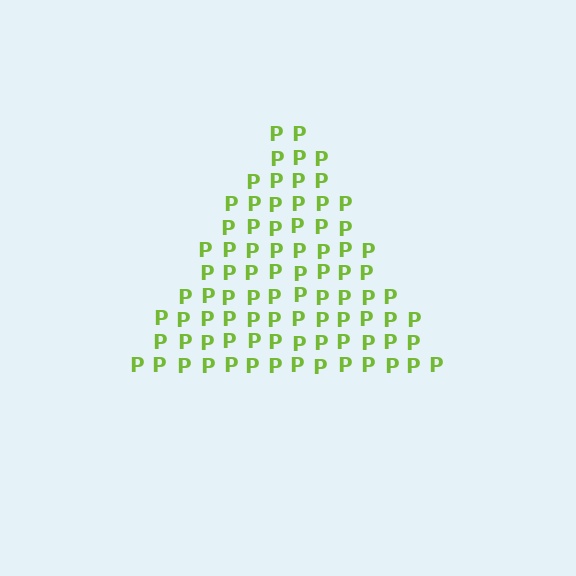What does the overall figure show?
The overall figure shows a triangle.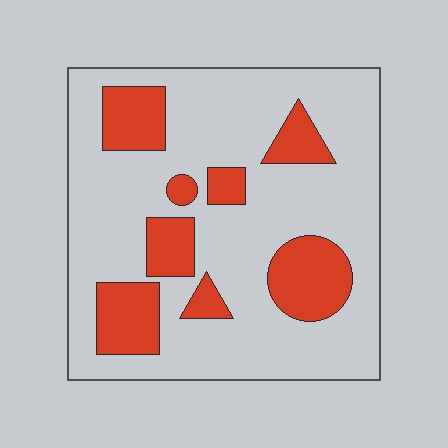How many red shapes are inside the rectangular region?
8.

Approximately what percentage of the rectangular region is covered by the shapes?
Approximately 25%.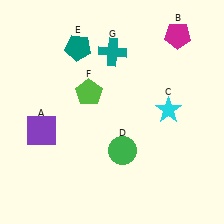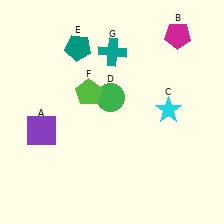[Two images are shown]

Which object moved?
The green circle (D) moved up.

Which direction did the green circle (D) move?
The green circle (D) moved up.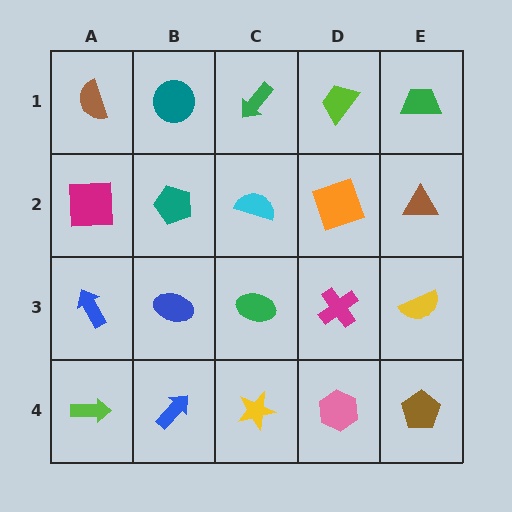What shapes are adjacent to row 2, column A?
A brown semicircle (row 1, column A), a blue arrow (row 3, column A), a teal pentagon (row 2, column B).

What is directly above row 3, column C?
A cyan semicircle.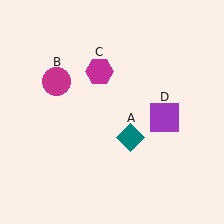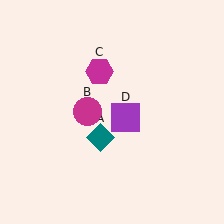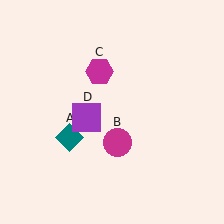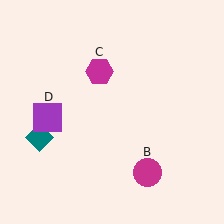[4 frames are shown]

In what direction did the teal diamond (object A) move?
The teal diamond (object A) moved left.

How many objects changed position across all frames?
3 objects changed position: teal diamond (object A), magenta circle (object B), purple square (object D).